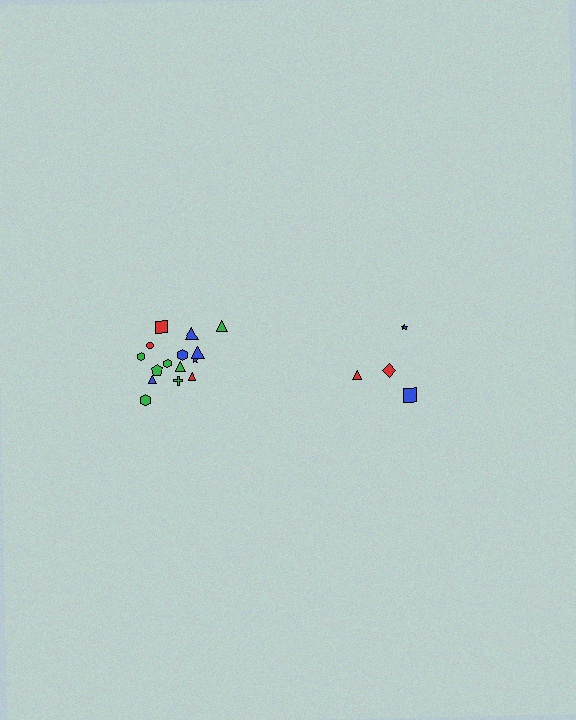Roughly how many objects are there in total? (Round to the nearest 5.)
Roughly 20 objects in total.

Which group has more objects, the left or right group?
The left group.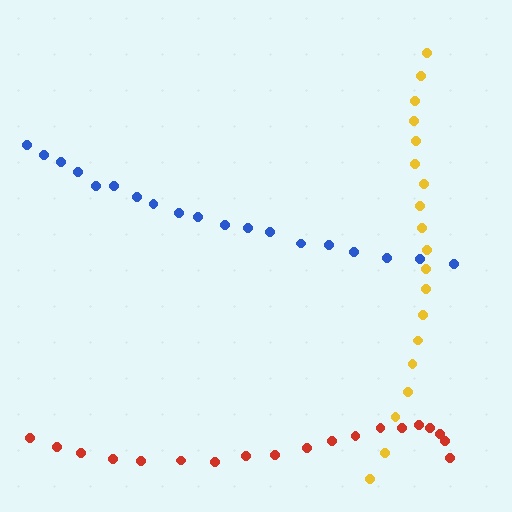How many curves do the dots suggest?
There are 3 distinct paths.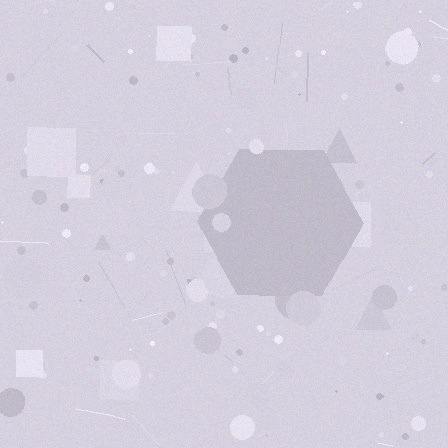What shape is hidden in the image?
A hexagon is hidden in the image.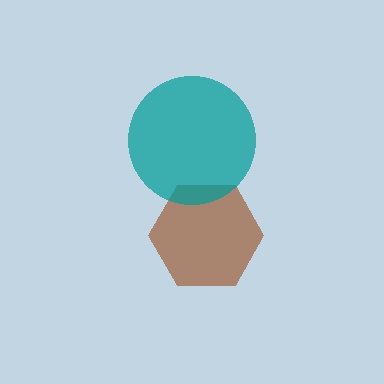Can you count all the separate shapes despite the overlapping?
Yes, there are 2 separate shapes.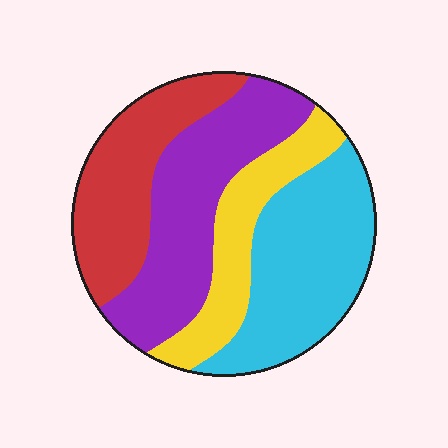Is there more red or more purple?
Purple.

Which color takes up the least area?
Yellow, at roughly 15%.